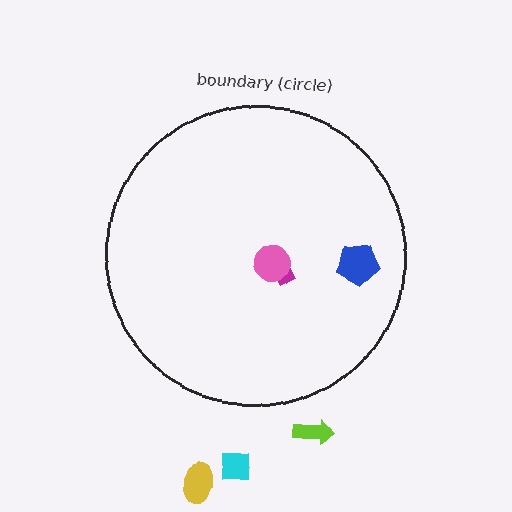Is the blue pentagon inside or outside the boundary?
Inside.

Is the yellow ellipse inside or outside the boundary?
Outside.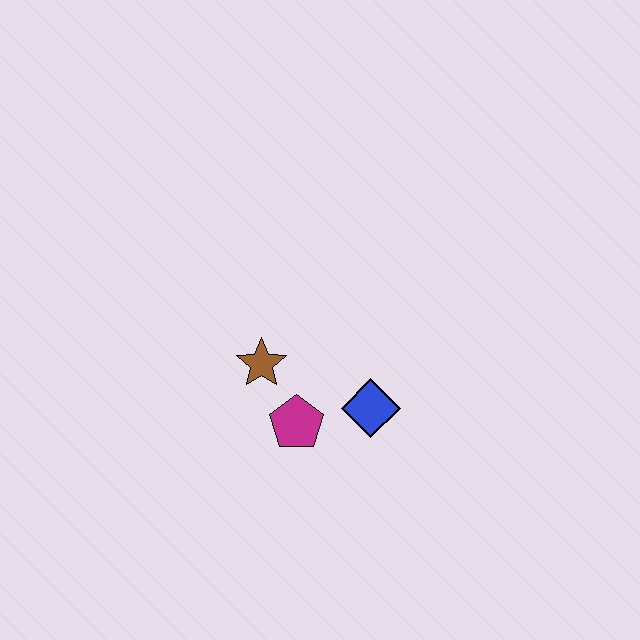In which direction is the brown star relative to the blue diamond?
The brown star is to the left of the blue diamond.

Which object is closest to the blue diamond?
The magenta pentagon is closest to the blue diamond.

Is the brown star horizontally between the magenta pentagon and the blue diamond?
No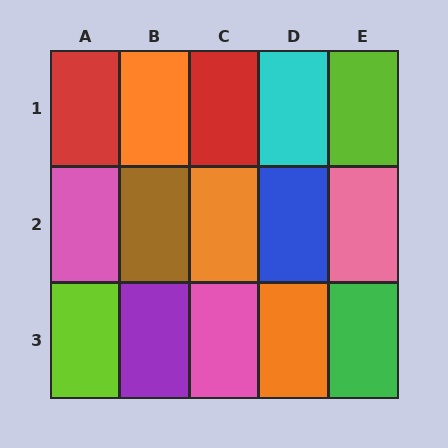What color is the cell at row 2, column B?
Brown.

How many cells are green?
1 cell is green.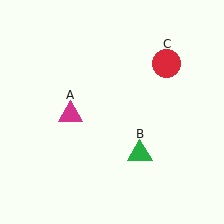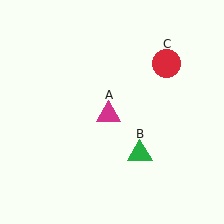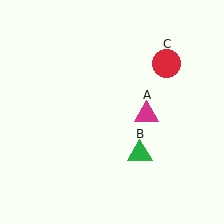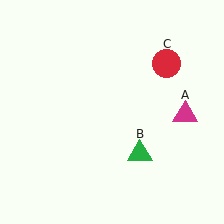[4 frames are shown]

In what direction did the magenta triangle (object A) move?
The magenta triangle (object A) moved right.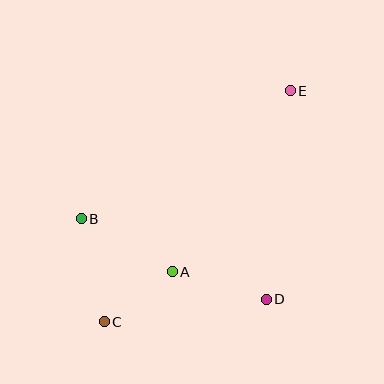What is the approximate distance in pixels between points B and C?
The distance between B and C is approximately 106 pixels.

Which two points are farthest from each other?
Points C and E are farthest from each other.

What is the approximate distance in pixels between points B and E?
The distance between B and E is approximately 245 pixels.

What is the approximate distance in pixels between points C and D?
The distance between C and D is approximately 164 pixels.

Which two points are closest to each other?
Points A and C are closest to each other.